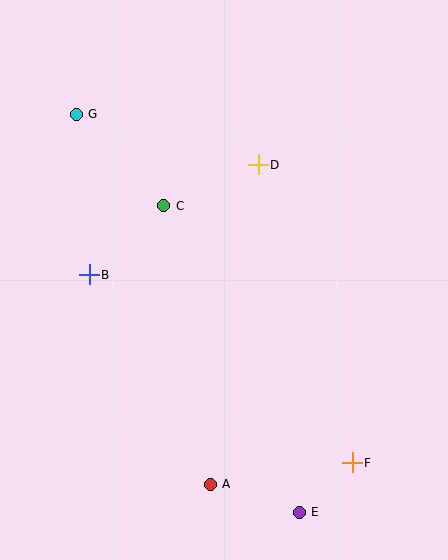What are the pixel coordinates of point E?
Point E is at (299, 512).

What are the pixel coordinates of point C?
Point C is at (164, 206).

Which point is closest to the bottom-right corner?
Point F is closest to the bottom-right corner.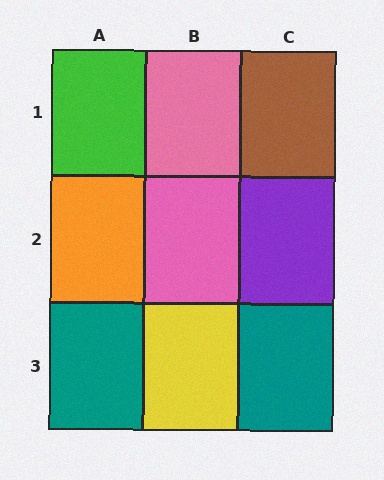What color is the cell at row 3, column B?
Yellow.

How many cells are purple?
1 cell is purple.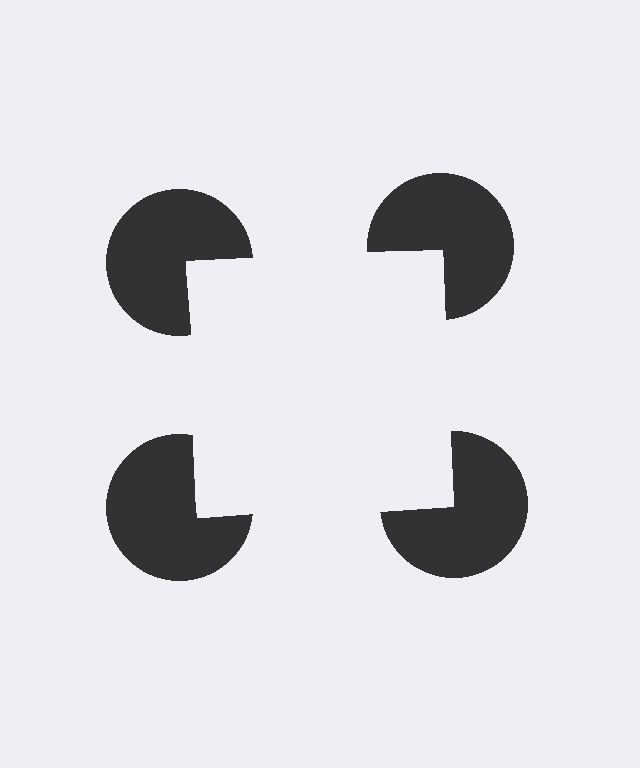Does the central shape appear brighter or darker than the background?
It typically appears slightly brighter than the background, even though no actual brightness change is drawn.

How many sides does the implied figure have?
4 sides.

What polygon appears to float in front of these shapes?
An illusory square — its edges are inferred from the aligned wedge cuts in the pac-man discs, not physically drawn.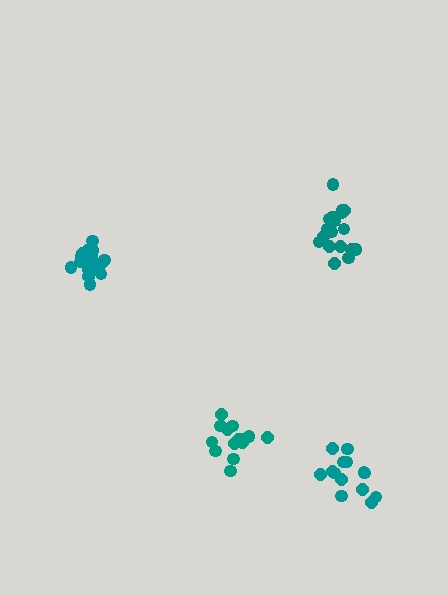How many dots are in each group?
Group 1: 18 dots, Group 2: 14 dots, Group 3: 14 dots, Group 4: 19 dots (65 total).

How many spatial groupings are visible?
There are 4 spatial groupings.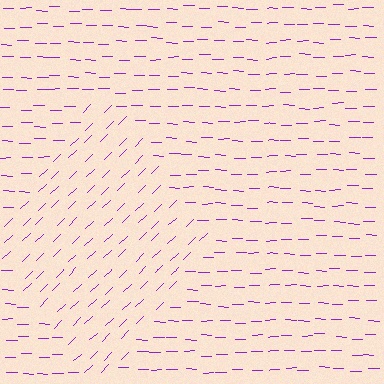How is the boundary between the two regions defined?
The boundary is defined purely by a change in line orientation (approximately 45 degrees difference). All lines are the same color and thickness.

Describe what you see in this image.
The image is filled with small purple line segments. A diamond region in the image has lines oriented differently from the surrounding lines, creating a visible texture boundary.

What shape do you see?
I see a diamond.